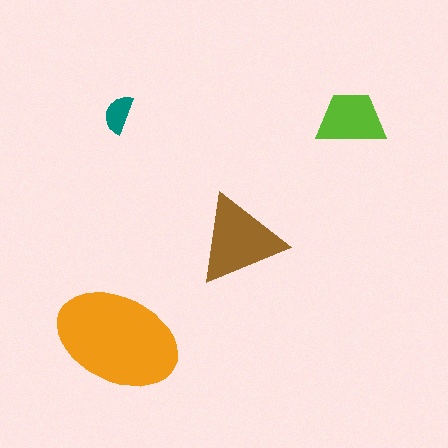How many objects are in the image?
There are 4 objects in the image.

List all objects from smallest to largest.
The teal semicircle, the lime trapezoid, the brown triangle, the orange ellipse.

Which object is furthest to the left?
The teal semicircle is leftmost.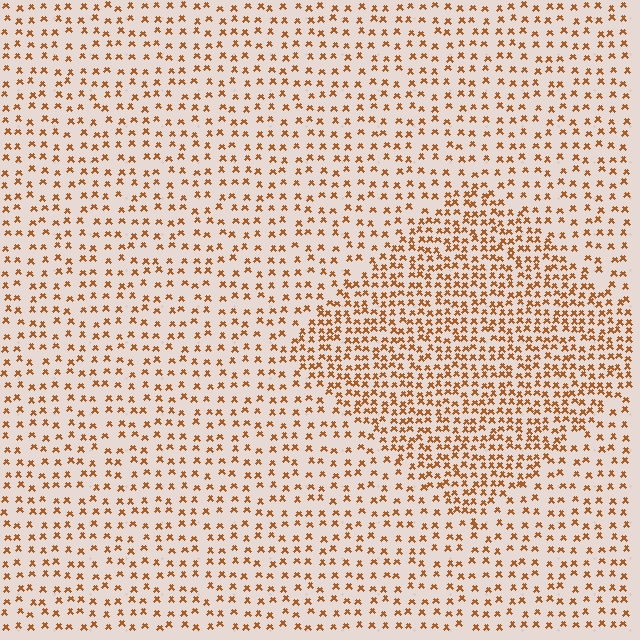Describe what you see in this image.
The image contains small brown elements arranged at two different densities. A diamond-shaped region is visible where the elements are more densely packed than the surrounding area.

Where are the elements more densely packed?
The elements are more densely packed inside the diamond boundary.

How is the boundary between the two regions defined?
The boundary is defined by a change in element density (approximately 2.0x ratio). All elements are the same color, size, and shape.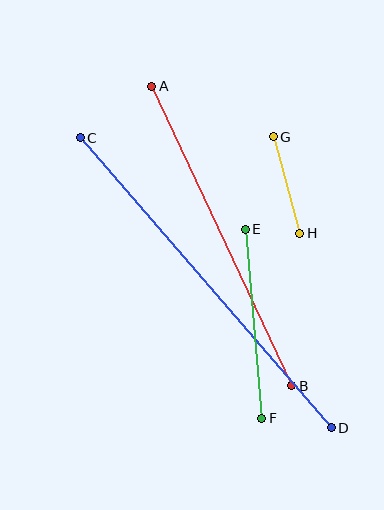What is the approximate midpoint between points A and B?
The midpoint is at approximately (222, 236) pixels.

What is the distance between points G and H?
The distance is approximately 100 pixels.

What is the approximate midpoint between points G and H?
The midpoint is at approximately (287, 185) pixels.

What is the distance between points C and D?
The distance is approximately 383 pixels.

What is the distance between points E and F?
The distance is approximately 190 pixels.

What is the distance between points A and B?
The distance is approximately 330 pixels.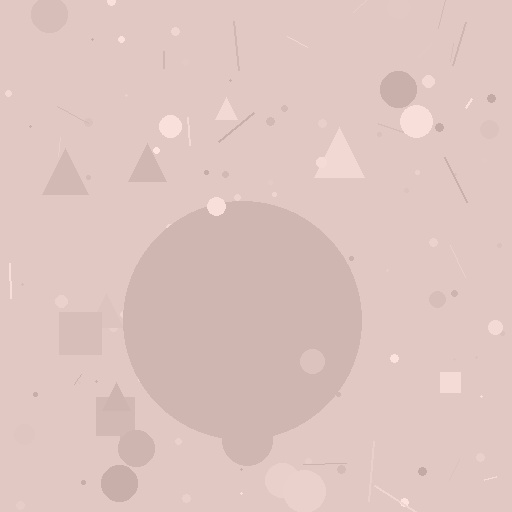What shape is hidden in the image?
A circle is hidden in the image.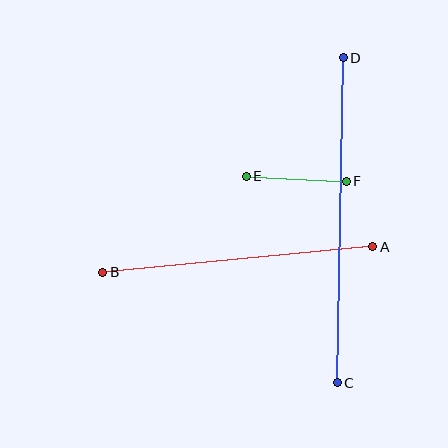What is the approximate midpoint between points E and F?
The midpoint is at approximately (296, 179) pixels.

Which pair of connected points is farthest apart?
Points C and D are farthest apart.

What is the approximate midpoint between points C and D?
The midpoint is at approximately (340, 220) pixels.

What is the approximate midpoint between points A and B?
The midpoint is at approximately (238, 260) pixels.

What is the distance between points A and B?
The distance is approximately 271 pixels.